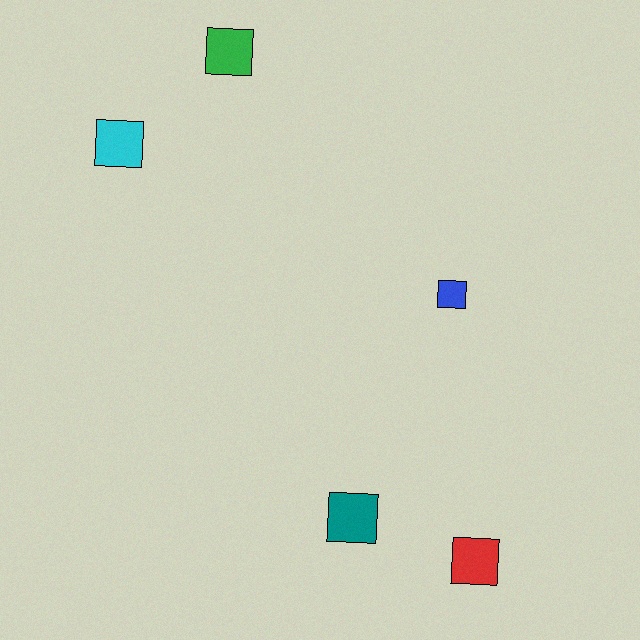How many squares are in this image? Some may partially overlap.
There are 5 squares.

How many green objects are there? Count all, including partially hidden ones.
There is 1 green object.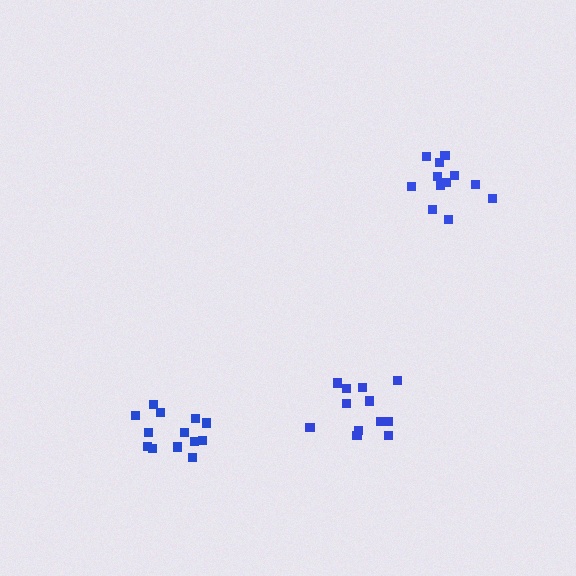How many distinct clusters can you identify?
There are 3 distinct clusters.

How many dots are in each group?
Group 1: 13 dots, Group 2: 12 dots, Group 3: 12 dots (37 total).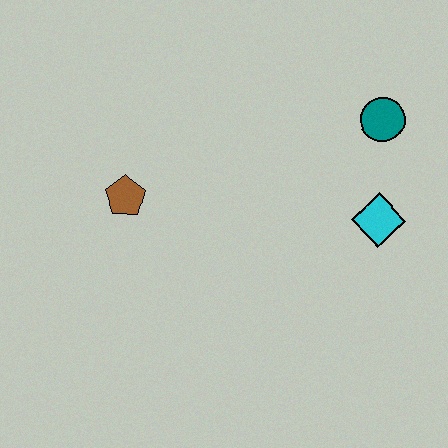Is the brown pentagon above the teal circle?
No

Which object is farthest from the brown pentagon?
The teal circle is farthest from the brown pentagon.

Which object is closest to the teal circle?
The cyan diamond is closest to the teal circle.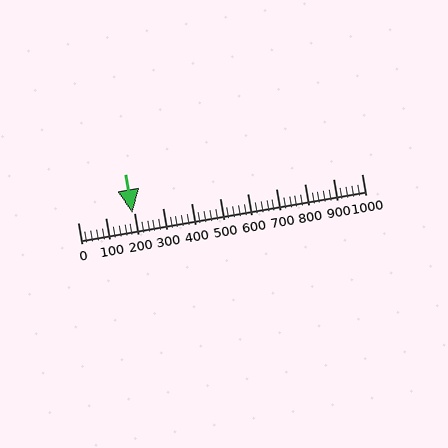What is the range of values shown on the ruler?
The ruler shows values from 0 to 1000.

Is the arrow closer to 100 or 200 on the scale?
The arrow is closer to 200.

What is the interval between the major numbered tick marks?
The major tick marks are spaced 100 units apart.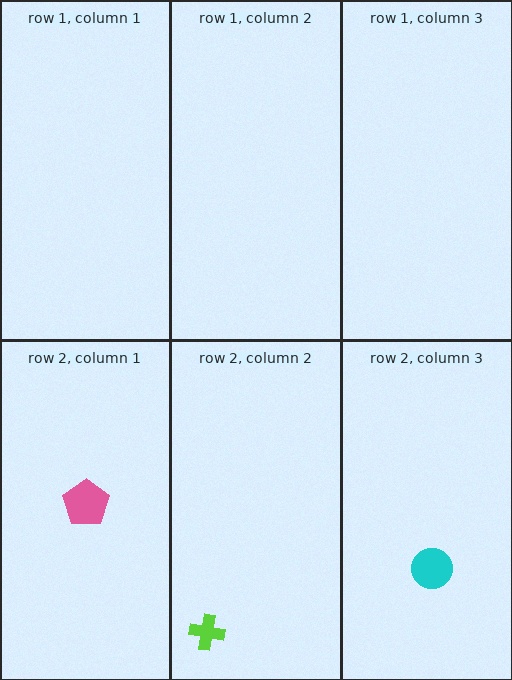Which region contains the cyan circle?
The row 2, column 3 region.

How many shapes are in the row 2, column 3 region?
1.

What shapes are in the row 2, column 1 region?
The pink pentagon.